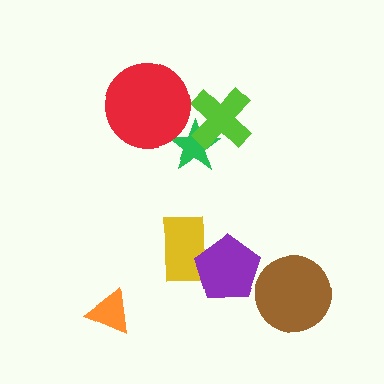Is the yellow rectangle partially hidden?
Yes, it is partially covered by another shape.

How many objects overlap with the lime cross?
1 object overlaps with the lime cross.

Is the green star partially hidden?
Yes, it is partially covered by another shape.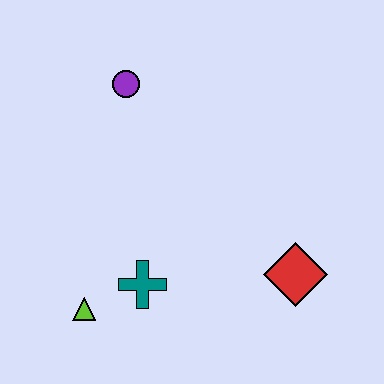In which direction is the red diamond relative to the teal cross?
The red diamond is to the right of the teal cross.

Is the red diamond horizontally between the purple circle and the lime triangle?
No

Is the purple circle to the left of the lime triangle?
No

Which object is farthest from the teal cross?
The purple circle is farthest from the teal cross.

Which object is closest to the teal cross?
The lime triangle is closest to the teal cross.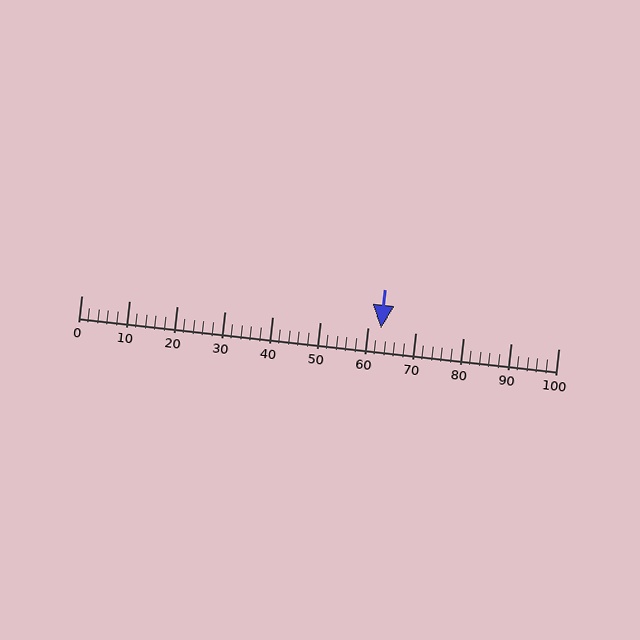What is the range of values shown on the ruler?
The ruler shows values from 0 to 100.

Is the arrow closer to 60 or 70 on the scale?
The arrow is closer to 60.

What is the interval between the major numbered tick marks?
The major tick marks are spaced 10 units apart.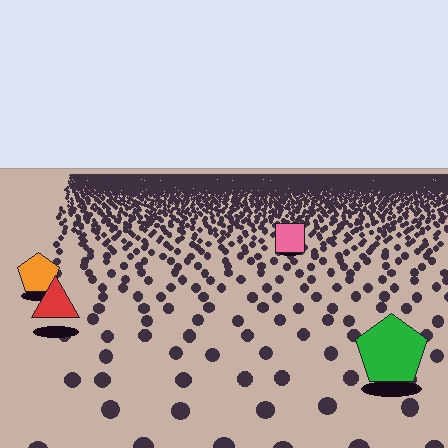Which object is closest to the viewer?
The green pentagon is closest. The texture marks near it are larger and more spread out.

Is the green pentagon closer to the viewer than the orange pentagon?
Yes. The green pentagon is closer — you can tell from the texture gradient: the ground texture is coarser near it.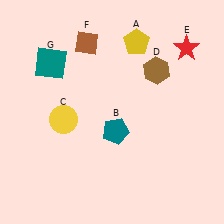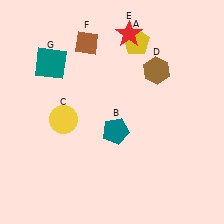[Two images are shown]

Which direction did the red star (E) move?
The red star (E) moved left.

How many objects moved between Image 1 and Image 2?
1 object moved between the two images.